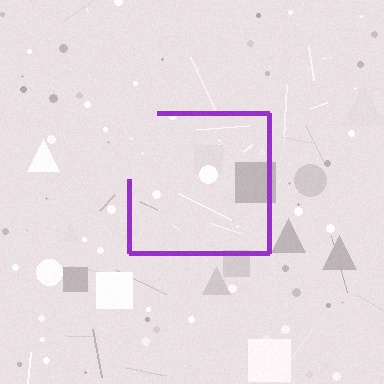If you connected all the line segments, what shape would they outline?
They would outline a square.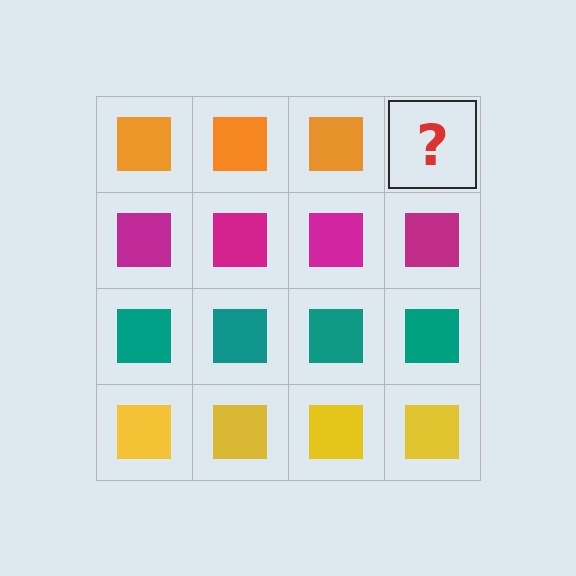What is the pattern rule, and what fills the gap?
The rule is that each row has a consistent color. The gap should be filled with an orange square.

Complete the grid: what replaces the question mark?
The question mark should be replaced with an orange square.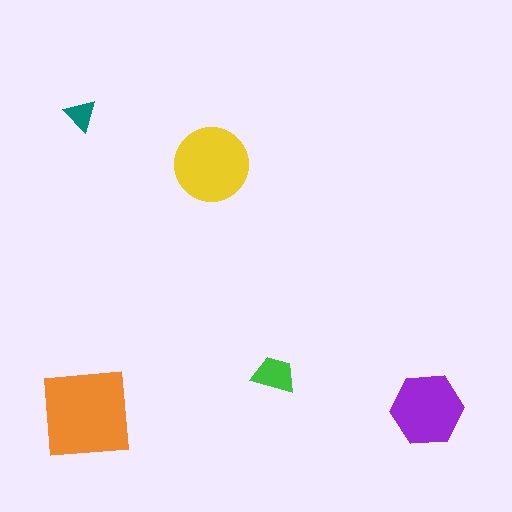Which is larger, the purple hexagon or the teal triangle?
The purple hexagon.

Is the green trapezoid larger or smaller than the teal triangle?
Larger.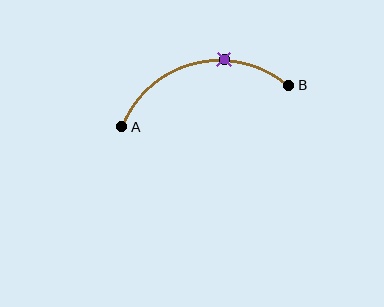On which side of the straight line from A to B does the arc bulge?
The arc bulges above the straight line connecting A and B.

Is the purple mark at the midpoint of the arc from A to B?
No. The purple mark lies on the arc but is closer to endpoint B. The arc midpoint would be at the point on the curve equidistant along the arc from both A and B.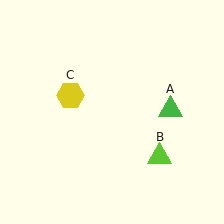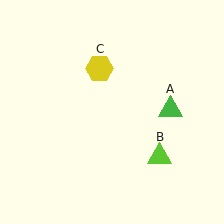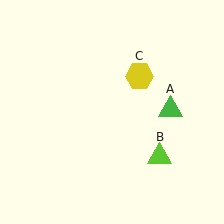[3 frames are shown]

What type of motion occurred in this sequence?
The yellow hexagon (object C) rotated clockwise around the center of the scene.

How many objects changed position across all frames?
1 object changed position: yellow hexagon (object C).